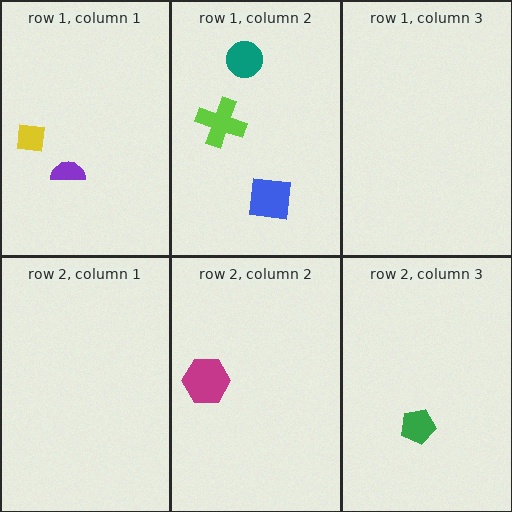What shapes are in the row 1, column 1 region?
The purple semicircle, the yellow square.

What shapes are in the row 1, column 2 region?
The blue square, the teal circle, the lime cross.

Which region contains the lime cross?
The row 1, column 2 region.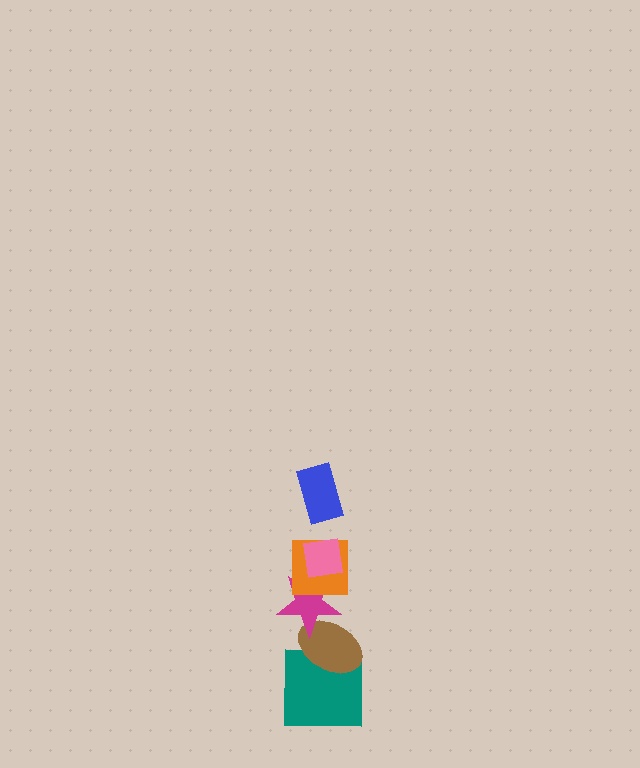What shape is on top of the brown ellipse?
The magenta star is on top of the brown ellipse.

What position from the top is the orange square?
The orange square is 3rd from the top.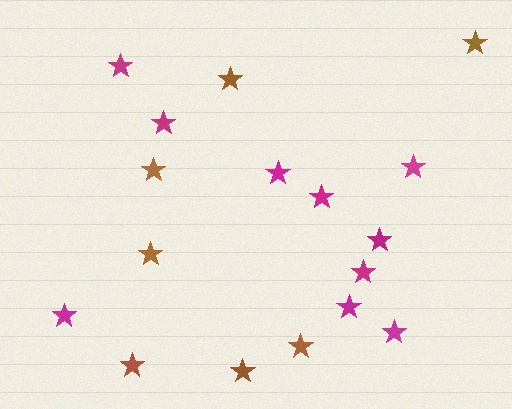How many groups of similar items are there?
There are 2 groups: one group of brown stars (7) and one group of magenta stars (10).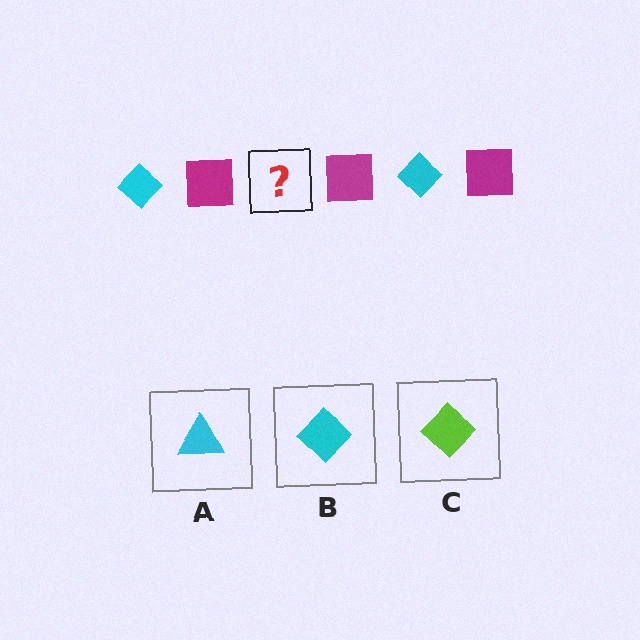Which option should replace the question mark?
Option B.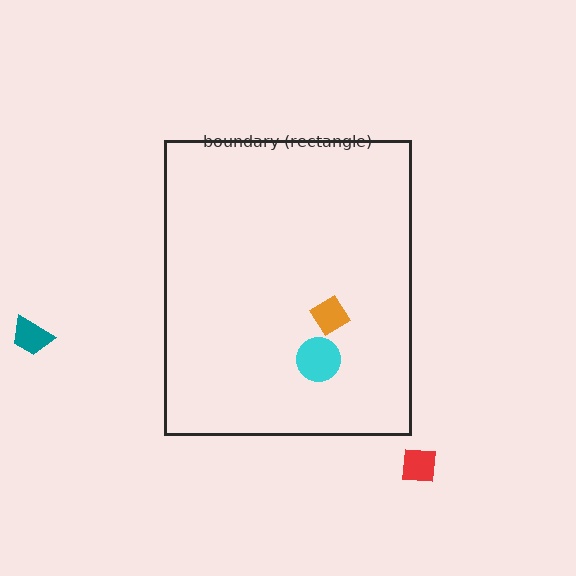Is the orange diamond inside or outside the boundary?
Inside.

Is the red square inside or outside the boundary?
Outside.